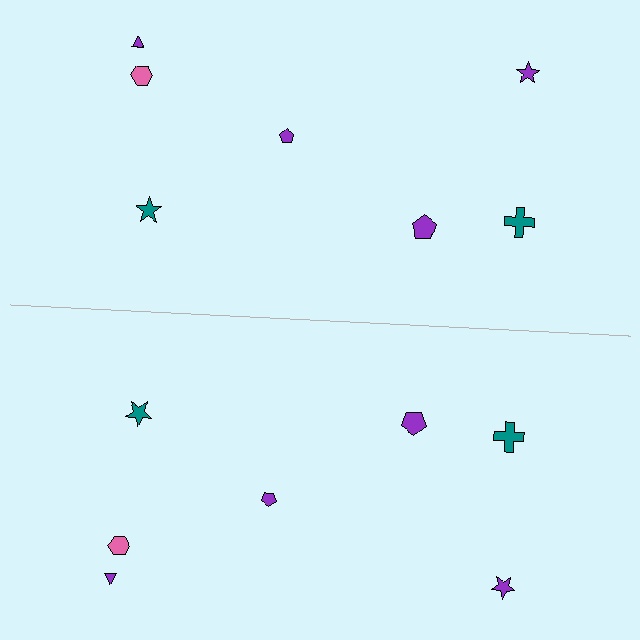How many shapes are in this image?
There are 14 shapes in this image.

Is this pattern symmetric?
Yes, this pattern has bilateral (reflection) symmetry.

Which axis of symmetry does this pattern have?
The pattern has a horizontal axis of symmetry running through the center of the image.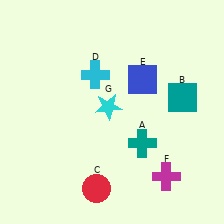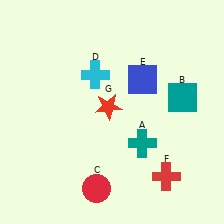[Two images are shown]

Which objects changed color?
F changed from magenta to red. G changed from cyan to red.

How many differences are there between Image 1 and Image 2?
There are 2 differences between the two images.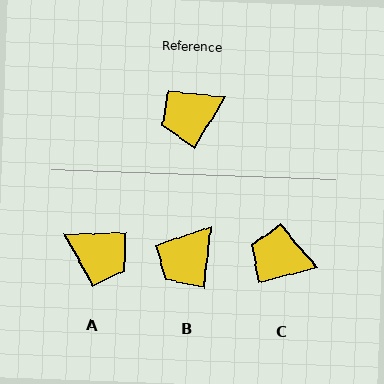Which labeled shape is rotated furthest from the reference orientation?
A, about 123 degrees away.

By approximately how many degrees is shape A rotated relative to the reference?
Approximately 123 degrees counter-clockwise.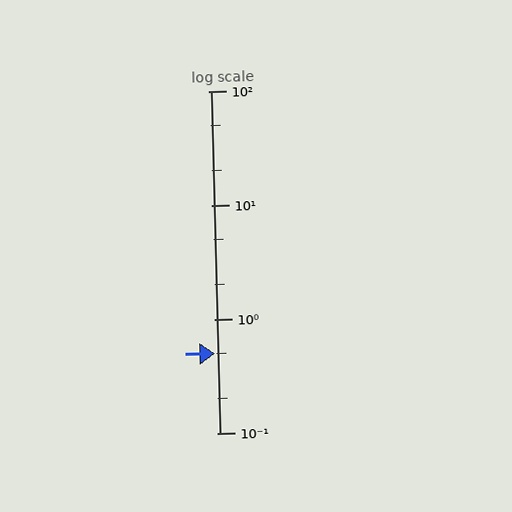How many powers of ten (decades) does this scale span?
The scale spans 3 decades, from 0.1 to 100.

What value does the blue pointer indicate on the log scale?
The pointer indicates approximately 0.5.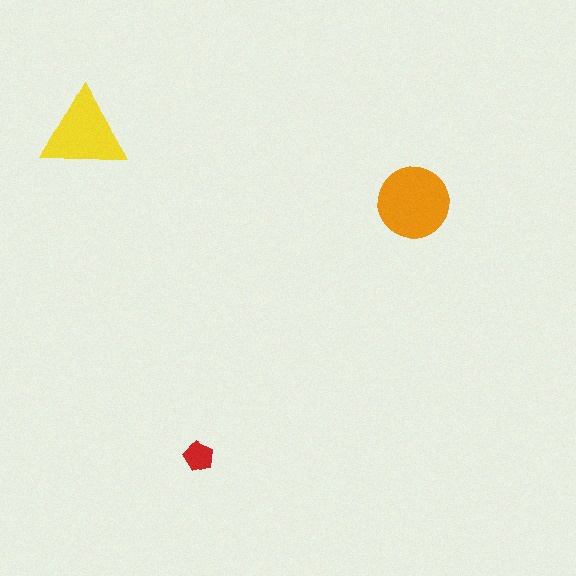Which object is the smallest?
The red pentagon.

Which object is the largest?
The orange circle.